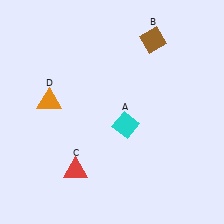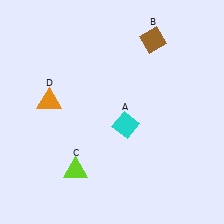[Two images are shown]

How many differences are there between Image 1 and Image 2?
There is 1 difference between the two images.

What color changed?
The triangle (C) changed from red in Image 1 to lime in Image 2.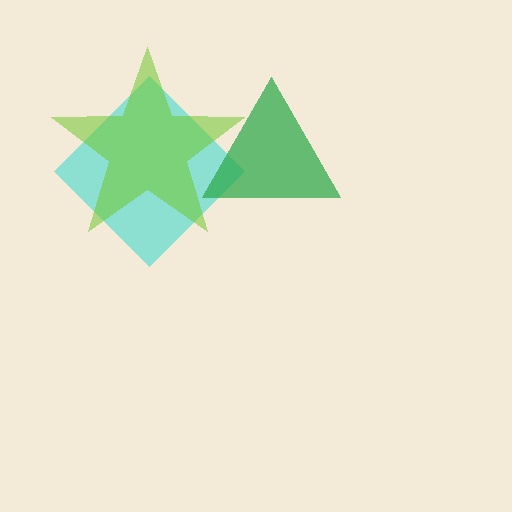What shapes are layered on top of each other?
The layered shapes are: a cyan diamond, a lime star, a green triangle.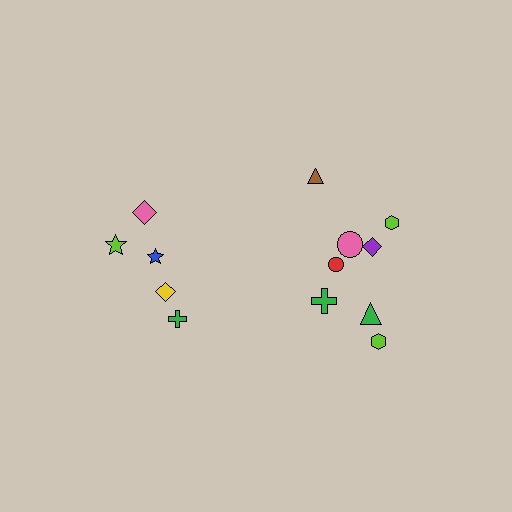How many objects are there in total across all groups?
There are 13 objects.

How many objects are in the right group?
There are 8 objects.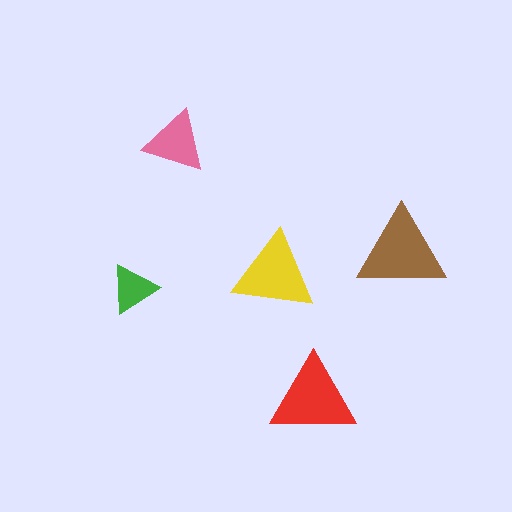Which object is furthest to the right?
The brown triangle is rightmost.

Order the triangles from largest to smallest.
the brown one, the red one, the yellow one, the pink one, the green one.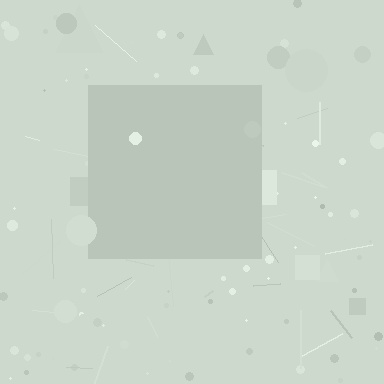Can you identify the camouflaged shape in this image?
The camouflaged shape is a square.